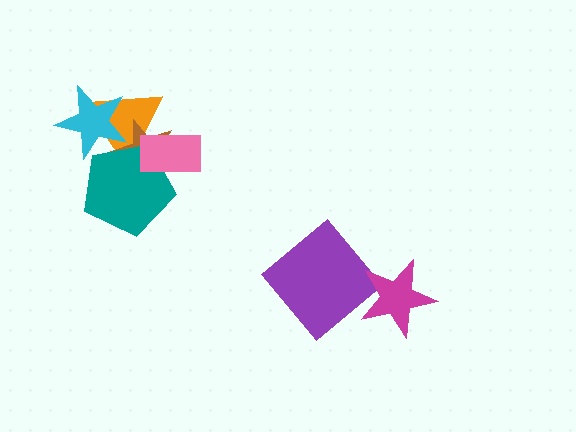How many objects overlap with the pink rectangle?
3 objects overlap with the pink rectangle.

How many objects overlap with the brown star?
4 objects overlap with the brown star.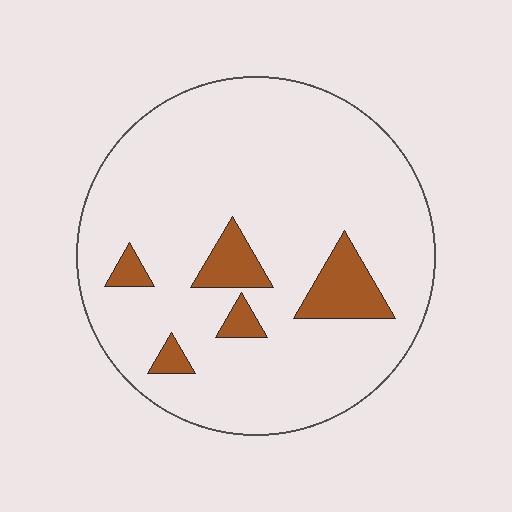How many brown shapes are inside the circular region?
5.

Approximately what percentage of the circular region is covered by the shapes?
Approximately 10%.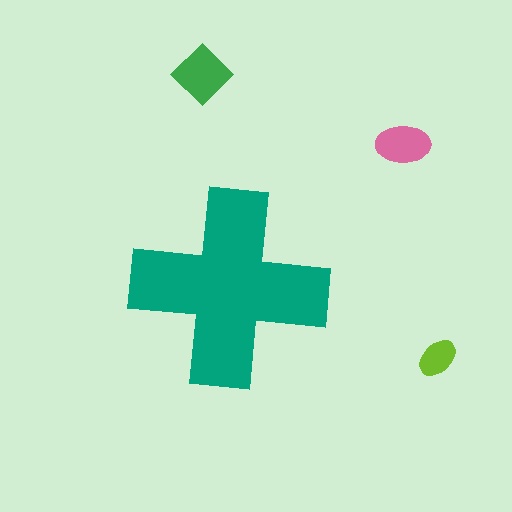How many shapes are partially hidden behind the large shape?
0 shapes are partially hidden.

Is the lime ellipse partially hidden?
No, the lime ellipse is fully visible.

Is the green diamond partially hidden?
No, the green diamond is fully visible.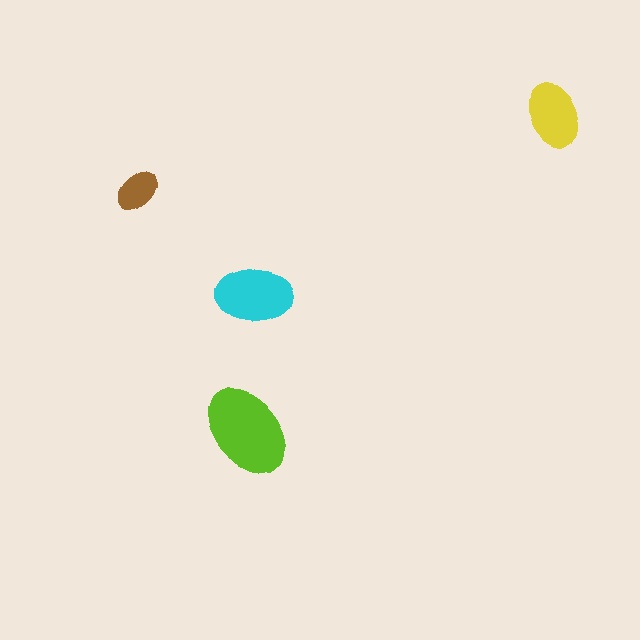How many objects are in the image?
There are 4 objects in the image.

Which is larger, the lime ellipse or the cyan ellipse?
The lime one.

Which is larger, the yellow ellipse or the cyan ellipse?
The cyan one.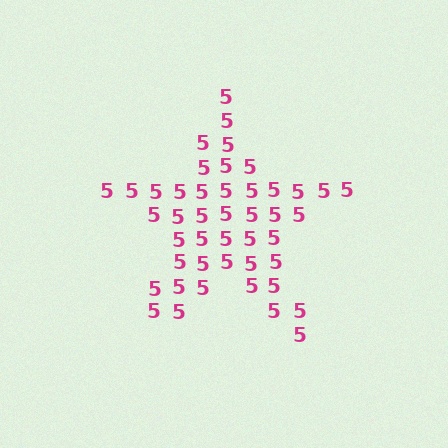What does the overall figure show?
The overall figure shows a star.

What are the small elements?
The small elements are digit 5's.